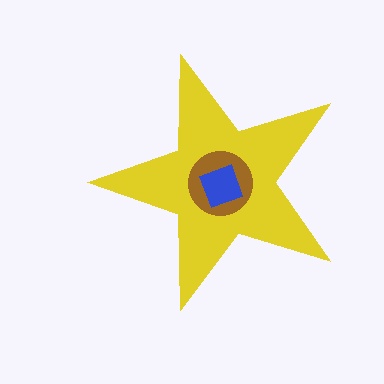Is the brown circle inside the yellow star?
Yes.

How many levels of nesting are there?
3.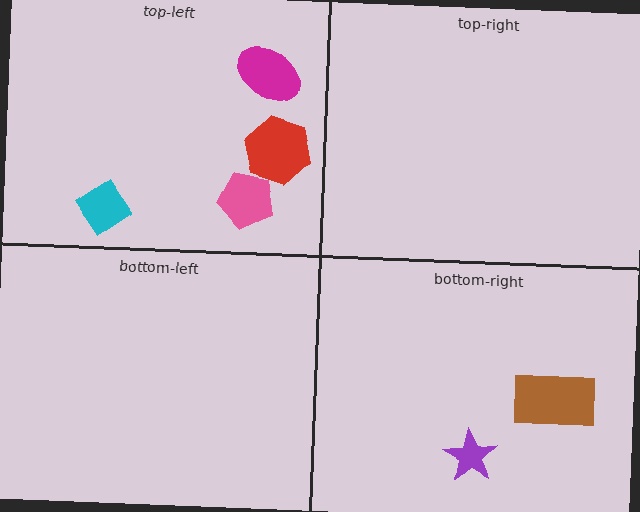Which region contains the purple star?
The bottom-right region.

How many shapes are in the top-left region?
4.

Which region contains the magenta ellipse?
The top-left region.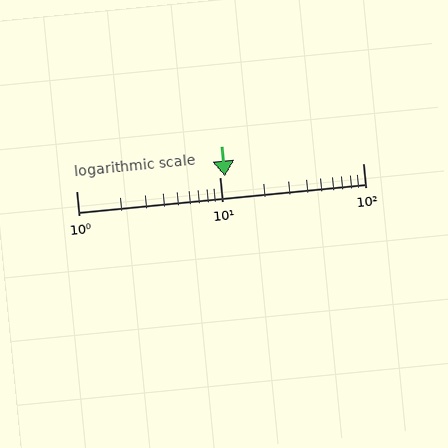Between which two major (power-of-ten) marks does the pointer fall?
The pointer is between 10 and 100.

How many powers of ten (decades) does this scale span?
The scale spans 2 decades, from 1 to 100.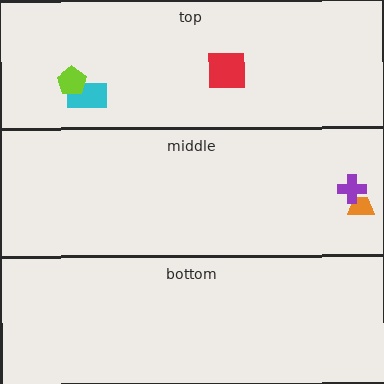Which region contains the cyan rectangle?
The top region.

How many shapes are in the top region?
3.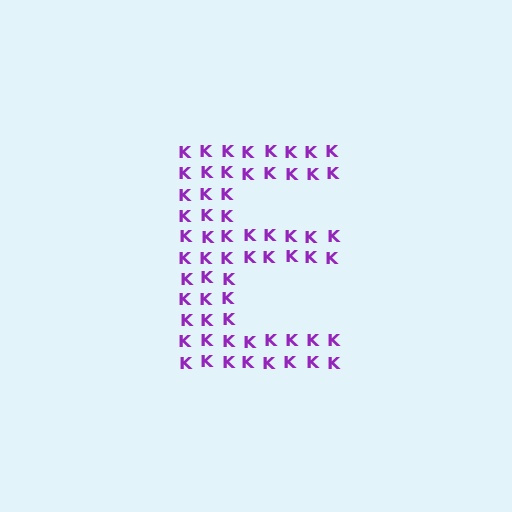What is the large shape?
The large shape is the letter E.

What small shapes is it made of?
It is made of small letter K's.